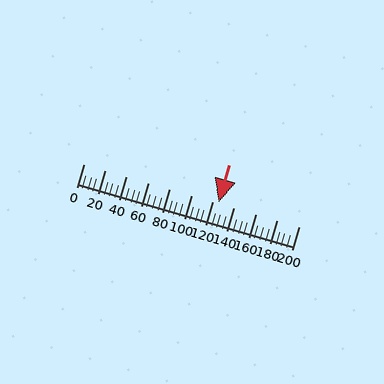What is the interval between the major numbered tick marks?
The major tick marks are spaced 20 units apart.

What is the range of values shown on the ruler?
The ruler shows values from 0 to 200.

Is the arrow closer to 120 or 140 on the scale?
The arrow is closer to 120.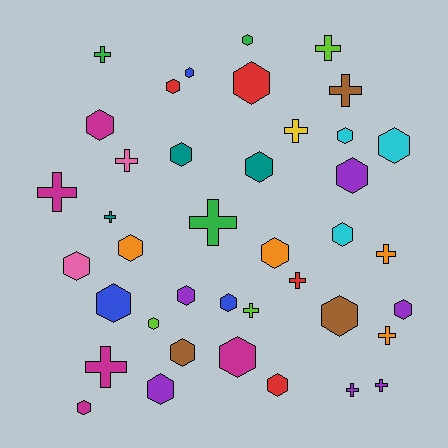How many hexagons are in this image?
There are 25 hexagons.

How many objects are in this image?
There are 40 objects.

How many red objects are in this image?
There are 4 red objects.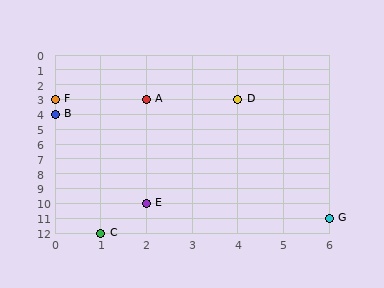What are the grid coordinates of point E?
Point E is at grid coordinates (2, 10).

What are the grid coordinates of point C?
Point C is at grid coordinates (1, 12).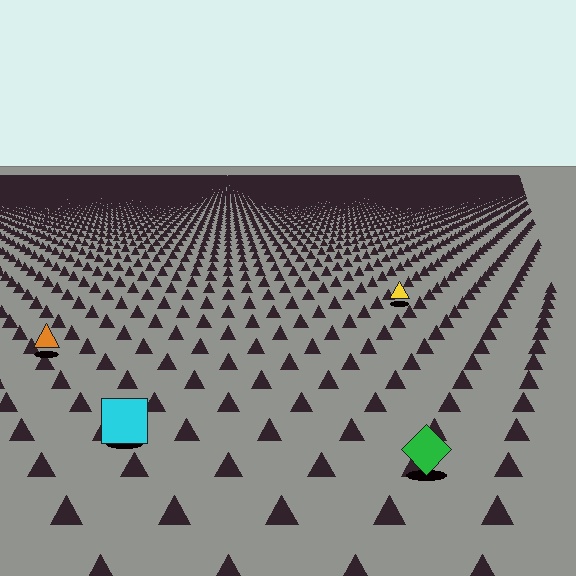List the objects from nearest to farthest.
From nearest to farthest: the green diamond, the cyan square, the orange triangle, the yellow triangle.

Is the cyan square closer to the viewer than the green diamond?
No. The green diamond is closer — you can tell from the texture gradient: the ground texture is coarser near it.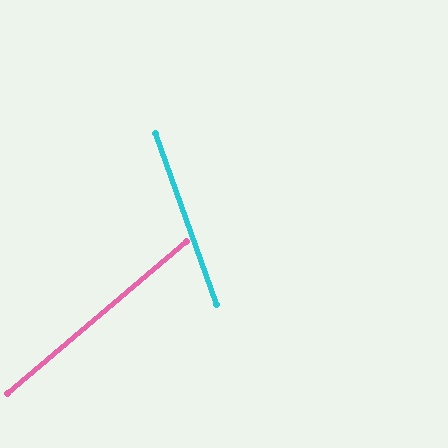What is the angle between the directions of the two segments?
Approximately 69 degrees.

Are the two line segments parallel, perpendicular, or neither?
Neither parallel nor perpendicular — they differ by about 69°.